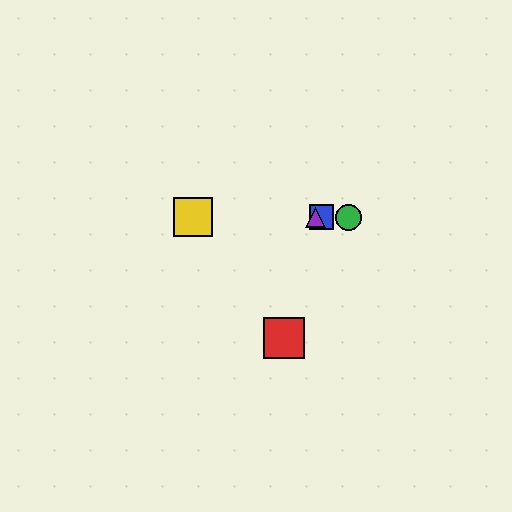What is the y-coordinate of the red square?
The red square is at y≈338.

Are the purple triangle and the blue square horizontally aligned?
Yes, both are at y≈217.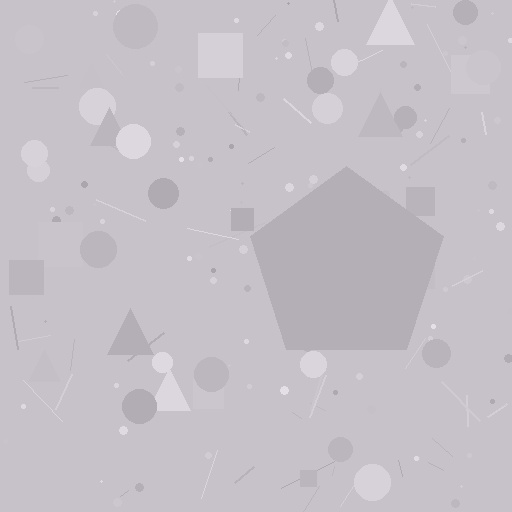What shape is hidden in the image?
A pentagon is hidden in the image.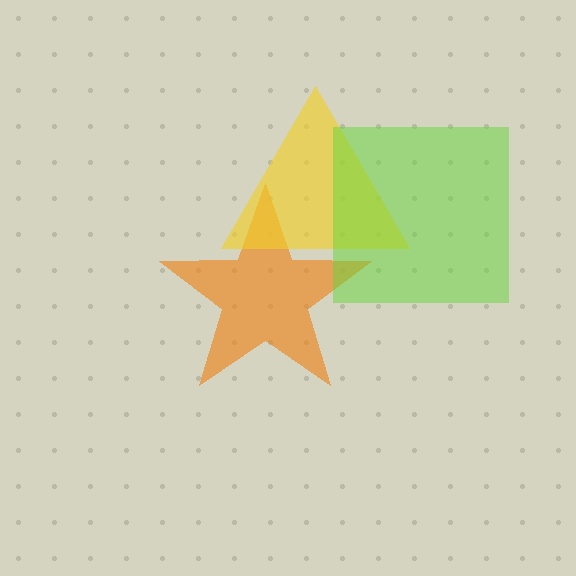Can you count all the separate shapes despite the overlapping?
Yes, there are 3 separate shapes.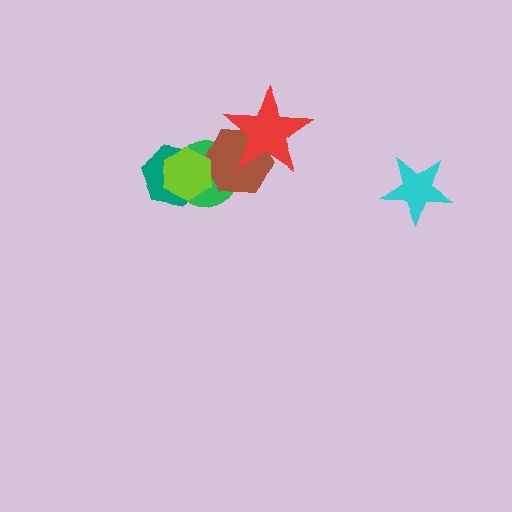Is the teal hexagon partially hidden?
Yes, it is partially covered by another shape.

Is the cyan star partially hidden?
No, no other shape covers it.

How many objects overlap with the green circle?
3 objects overlap with the green circle.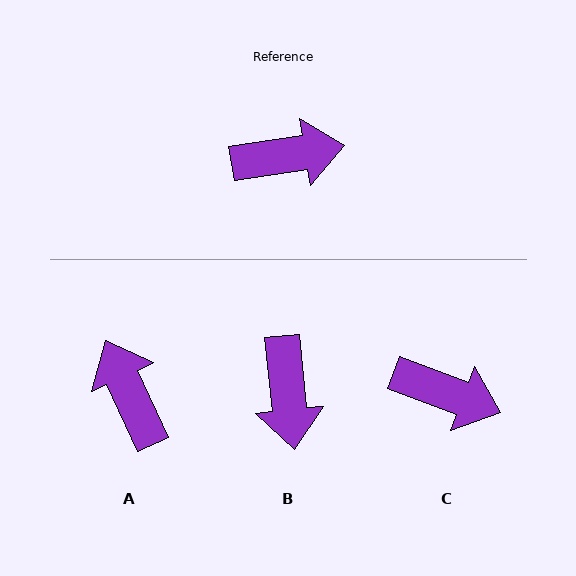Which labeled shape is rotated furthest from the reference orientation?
A, about 106 degrees away.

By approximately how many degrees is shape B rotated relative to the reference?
Approximately 93 degrees clockwise.